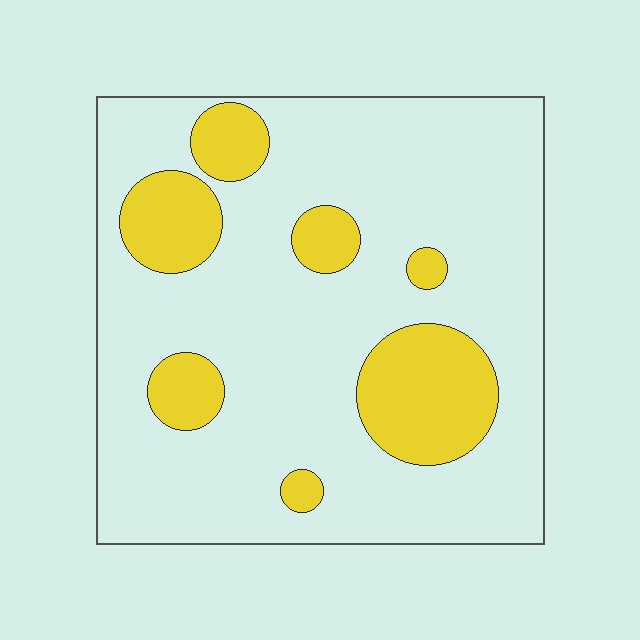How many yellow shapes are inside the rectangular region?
7.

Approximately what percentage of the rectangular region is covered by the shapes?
Approximately 20%.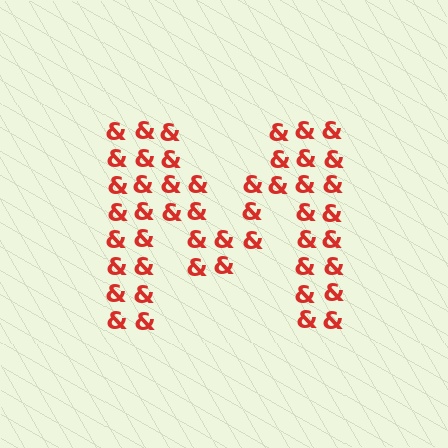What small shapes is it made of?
It is made of small ampersands.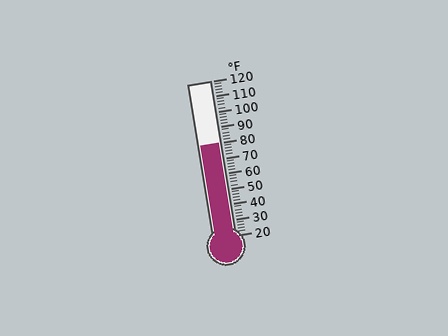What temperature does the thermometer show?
The thermometer shows approximately 80°F.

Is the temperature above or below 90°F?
The temperature is below 90°F.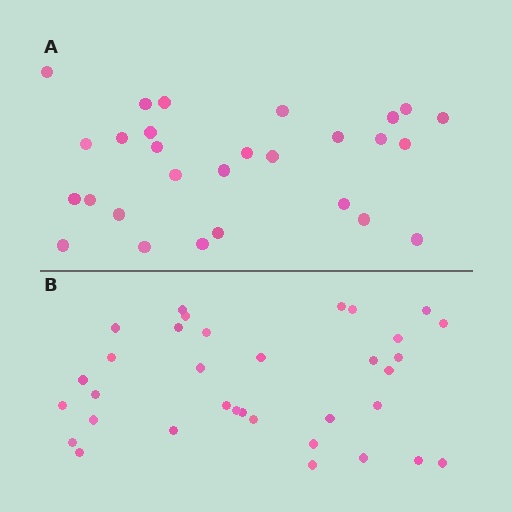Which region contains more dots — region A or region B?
Region B (the bottom region) has more dots.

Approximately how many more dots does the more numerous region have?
Region B has about 6 more dots than region A.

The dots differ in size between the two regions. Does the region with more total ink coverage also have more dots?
No. Region A has more total ink coverage because its dots are larger, but region B actually contains more individual dots. Total area can be misleading — the number of items is what matters here.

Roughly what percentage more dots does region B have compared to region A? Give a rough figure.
About 20% more.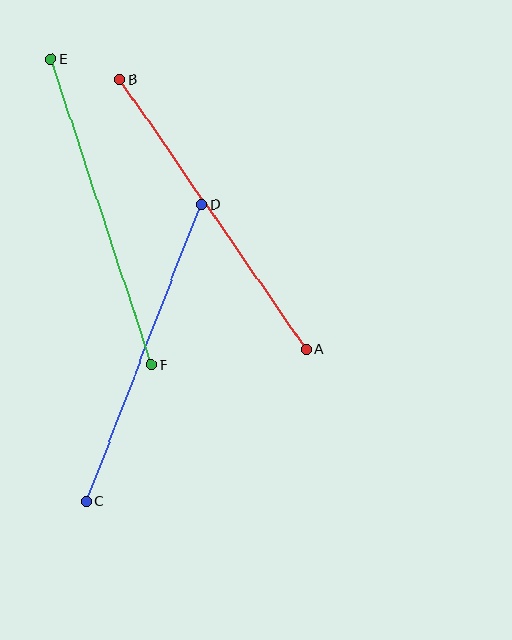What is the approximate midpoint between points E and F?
The midpoint is at approximately (101, 212) pixels.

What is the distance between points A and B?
The distance is approximately 328 pixels.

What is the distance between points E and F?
The distance is approximately 322 pixels.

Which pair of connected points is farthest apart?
Points A and B are farthest apart.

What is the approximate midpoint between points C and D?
The midpoint is at approximately (144, 353) pixels.